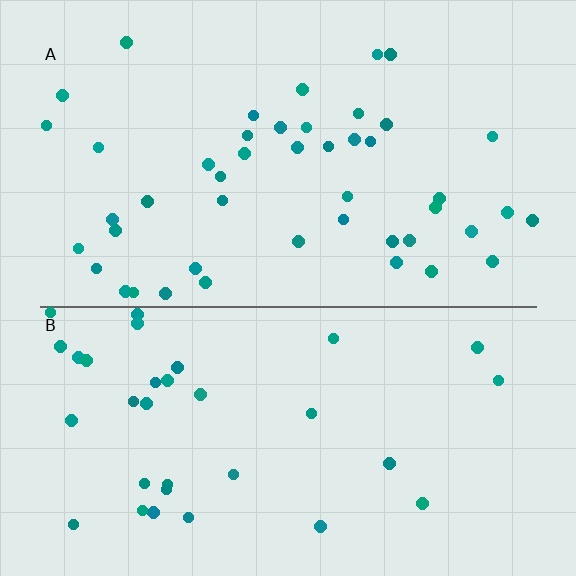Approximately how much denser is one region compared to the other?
Approximately 1.4× — region A over region B.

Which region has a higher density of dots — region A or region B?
A (the top).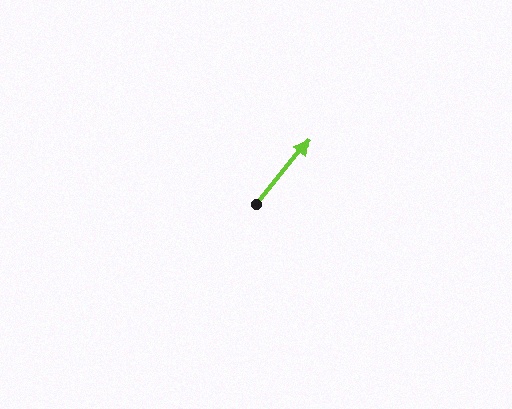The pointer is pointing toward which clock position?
Roughly 1 o'clock.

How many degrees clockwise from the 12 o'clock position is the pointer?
Approximately 39 degrees.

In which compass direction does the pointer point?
Northeast.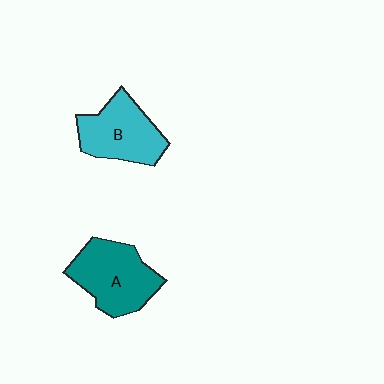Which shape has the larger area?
Shape A (teal).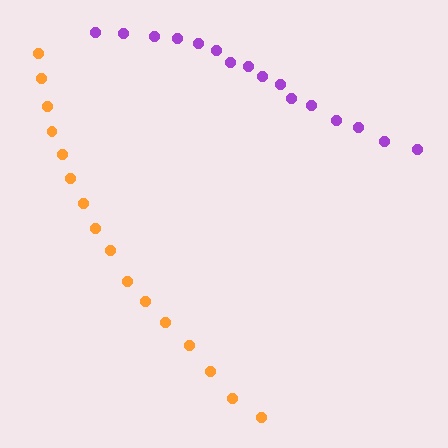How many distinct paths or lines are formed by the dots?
There are 2 distinct paths.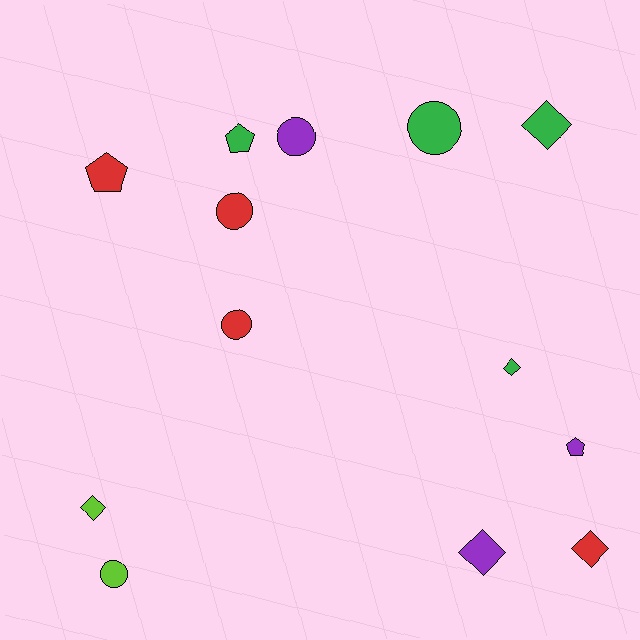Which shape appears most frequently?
Diamond, with 5 objects.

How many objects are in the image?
There are 13 objects.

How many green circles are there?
There is 1 green circle.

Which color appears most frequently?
Green, with 4 objects.